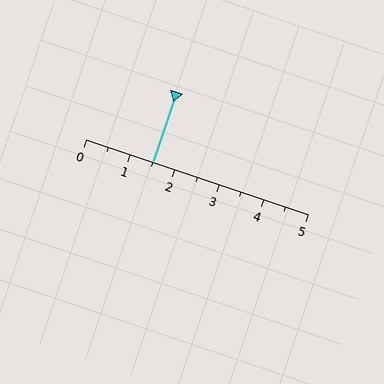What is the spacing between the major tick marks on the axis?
The major ticks are spaced 1 apart.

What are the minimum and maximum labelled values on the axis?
The axis runs from 0 to 5.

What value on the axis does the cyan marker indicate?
The marker indicates approximately 1.5.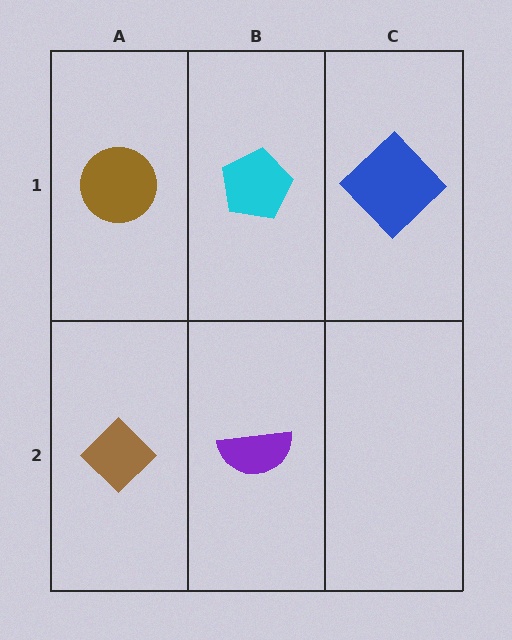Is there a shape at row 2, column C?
No, that cell is empty.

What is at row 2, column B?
A purple semicircle.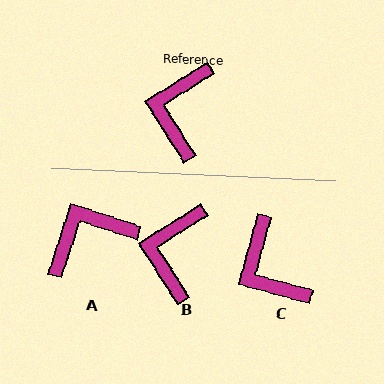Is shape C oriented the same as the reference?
No, it is off by about 43 degrees.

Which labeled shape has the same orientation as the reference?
B.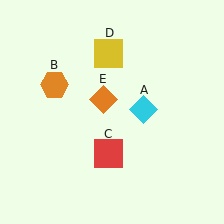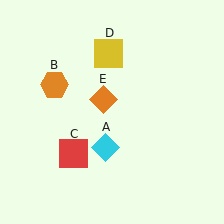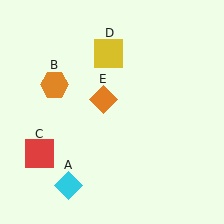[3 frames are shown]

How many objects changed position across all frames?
2 objects changed position: cyan diamond (object A), red square (object C).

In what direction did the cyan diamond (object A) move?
The cyan diamond (object A) moved down and to the left.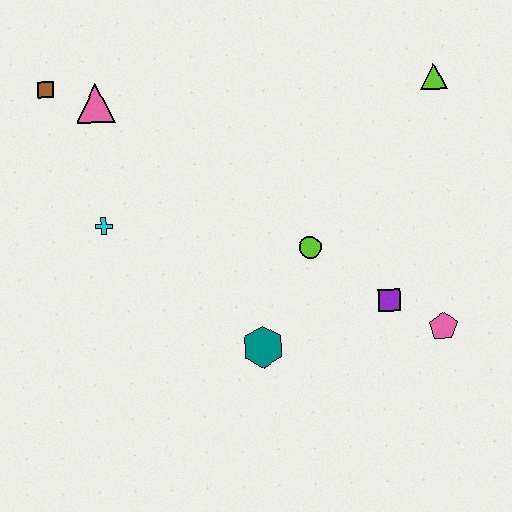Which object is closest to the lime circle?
The purple square is closest to the lime circle.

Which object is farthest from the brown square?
The pink pentagon is farthest from the brown square.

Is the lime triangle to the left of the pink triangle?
No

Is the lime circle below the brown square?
Yes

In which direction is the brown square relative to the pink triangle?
The brown square is to the left of the pink triangle.